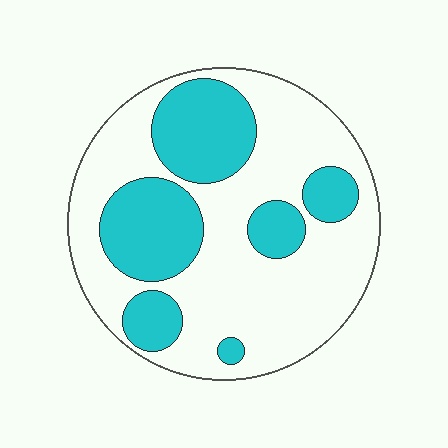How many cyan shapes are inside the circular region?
6.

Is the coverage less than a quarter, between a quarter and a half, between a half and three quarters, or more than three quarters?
Between a quarter and a half.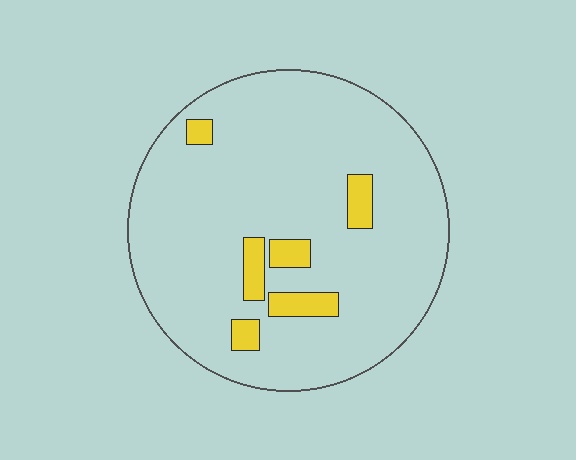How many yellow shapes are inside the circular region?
6.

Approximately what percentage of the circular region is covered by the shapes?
Approximately 10%.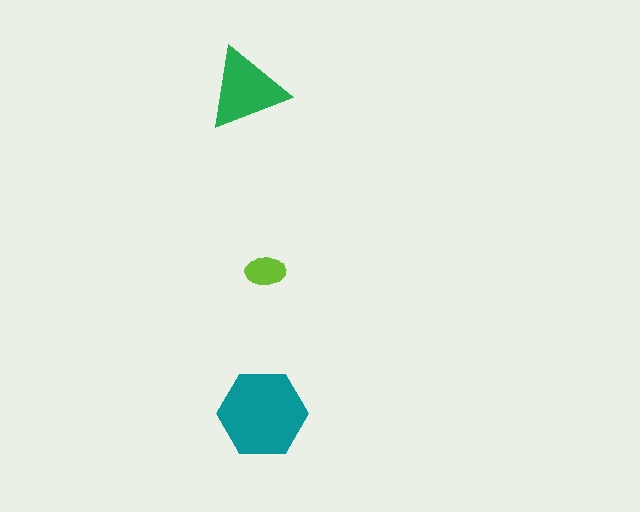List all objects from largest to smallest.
The teal hexagon, the green triangle, the lime ellipse.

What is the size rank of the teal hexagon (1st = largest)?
1st.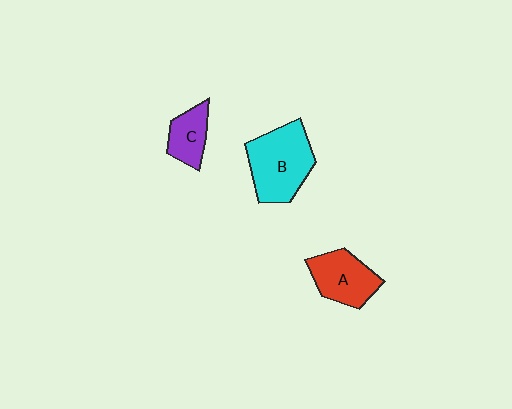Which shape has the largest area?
Shape B (cyan).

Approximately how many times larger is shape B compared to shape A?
Approximately 1.4 times.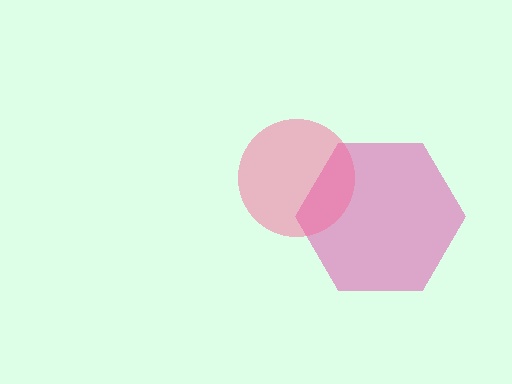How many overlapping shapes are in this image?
There are 2 overlapping shapes in the image.